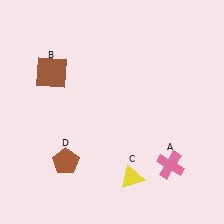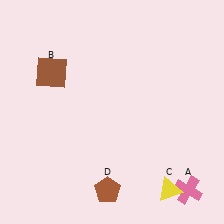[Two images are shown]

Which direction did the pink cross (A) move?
The pink cross (A) moved down.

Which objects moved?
The objects that moved are: the pink cross (A), the yellow triangle (C), the brown pentagon (D).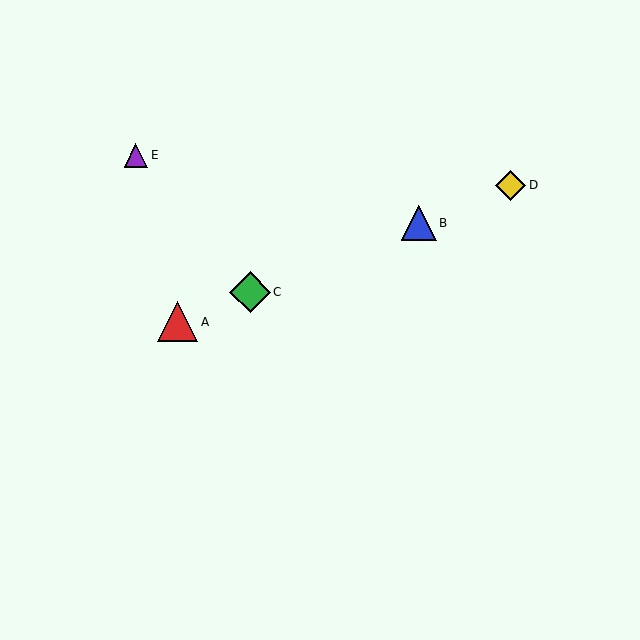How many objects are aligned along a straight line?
4 objects (A, B, C, D) are aligned along a straight line.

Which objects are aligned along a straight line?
Objects A, B, C, D are aligned along a straight line.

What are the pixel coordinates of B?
Object B is at (419, 223).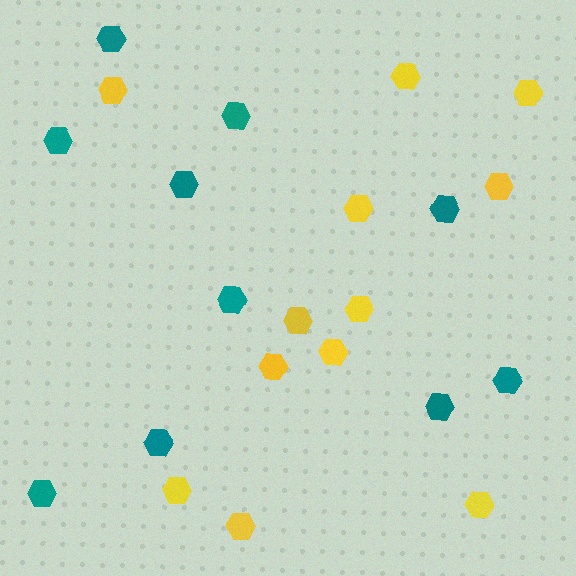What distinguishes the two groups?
There are 2 groups: one group of yellow hexagons (12) and one group of teal hexagons (10).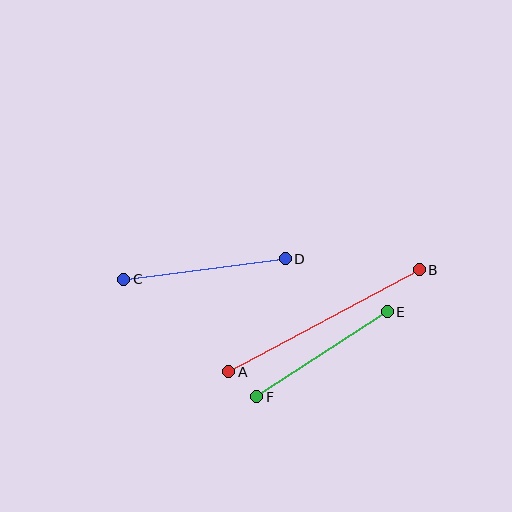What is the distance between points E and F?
The distance is approximately 156 pixels.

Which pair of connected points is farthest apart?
Points A and B are farthest apart.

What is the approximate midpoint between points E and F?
The midpoint is at approximately (322, 354) pixels.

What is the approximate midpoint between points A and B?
The midpoint is at approximately (324, 321) pixels.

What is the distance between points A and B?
The distance is approximately 216 pixels.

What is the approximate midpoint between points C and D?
The midpoint is at approximately (205, 269) pixels.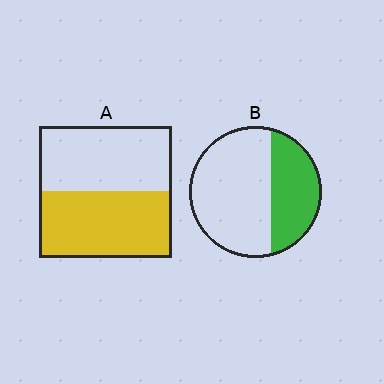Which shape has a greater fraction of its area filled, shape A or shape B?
Shape A.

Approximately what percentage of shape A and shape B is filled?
A is approximately 50% and B is approximately 35%.